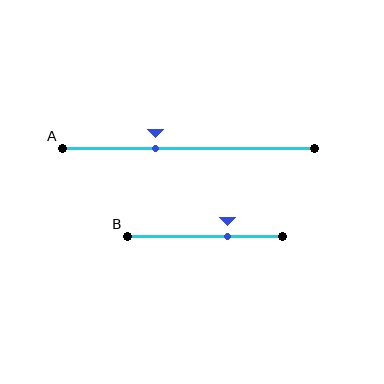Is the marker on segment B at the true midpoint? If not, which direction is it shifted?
No, the marker on segment B is shifted to the right by about 15% of the segment length.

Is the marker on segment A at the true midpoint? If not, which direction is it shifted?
No, the marker on segment A is shifted to the left by about 13% of the segment length.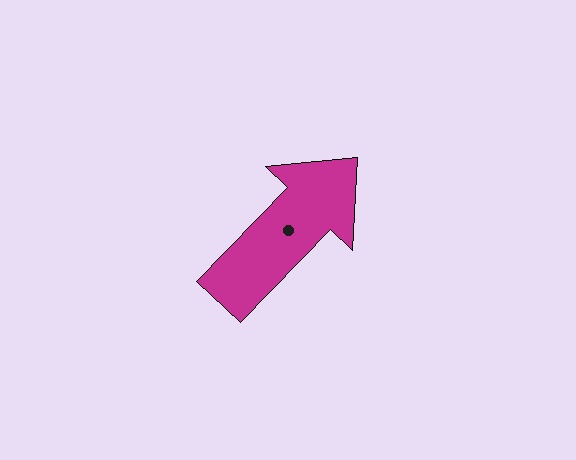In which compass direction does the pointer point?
Northeast.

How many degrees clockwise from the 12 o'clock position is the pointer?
Approximately 44 degrees.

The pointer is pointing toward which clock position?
Roughly 1 o'clock.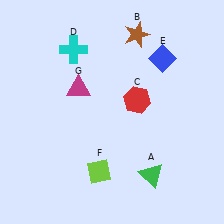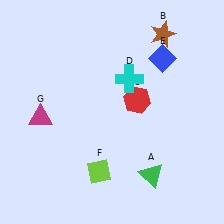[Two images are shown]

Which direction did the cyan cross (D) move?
The cyan cross (D) moved right.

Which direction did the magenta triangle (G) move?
The magenta triangle (G) moved left.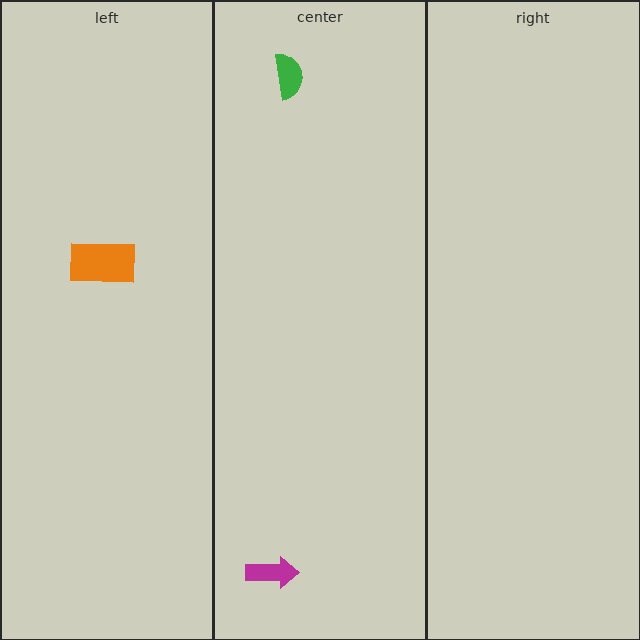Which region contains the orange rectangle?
The left region.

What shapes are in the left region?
The orange rectangle.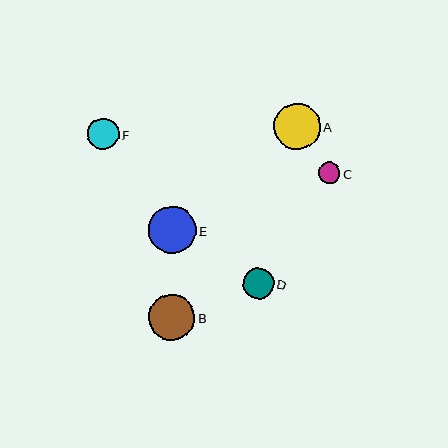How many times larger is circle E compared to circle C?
Circle E is approximately 2.2 times the size of circle C.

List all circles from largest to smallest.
From largest to smallest: E, A, B, D, F, C.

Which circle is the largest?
Circle E is the largest with a size of approximately 47 pixels.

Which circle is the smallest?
Circle C is the smallest with a size of approximately 21 pixels.